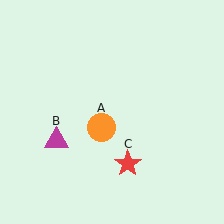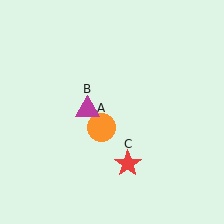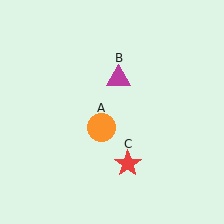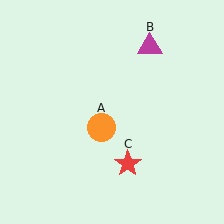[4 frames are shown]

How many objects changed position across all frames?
1 object changed position: magenta triangle (object B).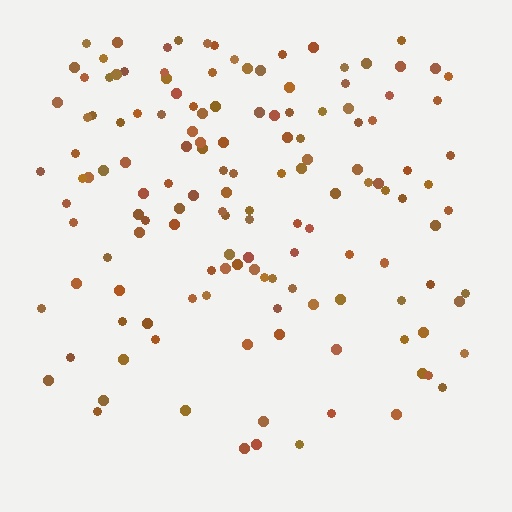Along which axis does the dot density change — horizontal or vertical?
Vertical.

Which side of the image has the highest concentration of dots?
The top.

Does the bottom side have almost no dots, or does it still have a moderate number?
Still a moderate number, just noticeably fewer than the top.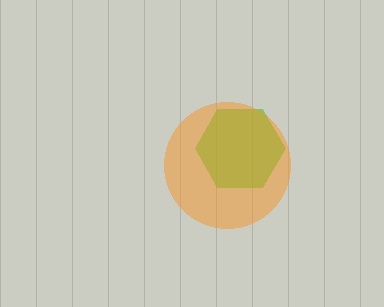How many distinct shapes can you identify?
There are 2 distinct shapes: a lime hexagon, an orange circle.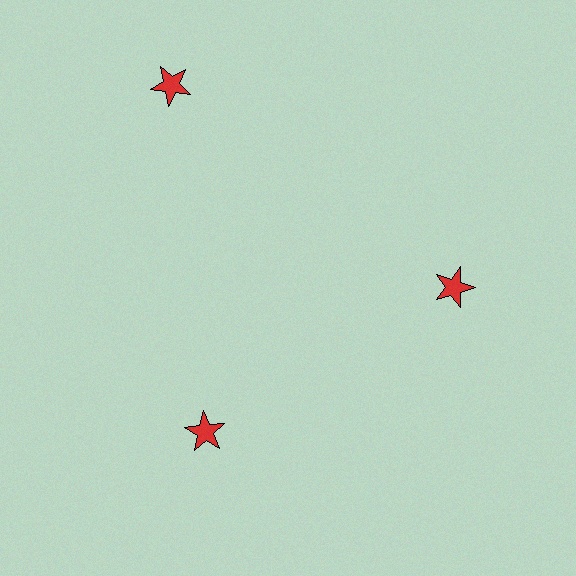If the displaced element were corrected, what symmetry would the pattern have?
It would have 3-fold rotational symmetry — the pattern would map onto itself every 120 degrees.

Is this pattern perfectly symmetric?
No. The 3 red stars are arranged in a ring, but one element near the 11 o'clock position is pushed outward from the center, breaking the 3-fold rotational symmetry.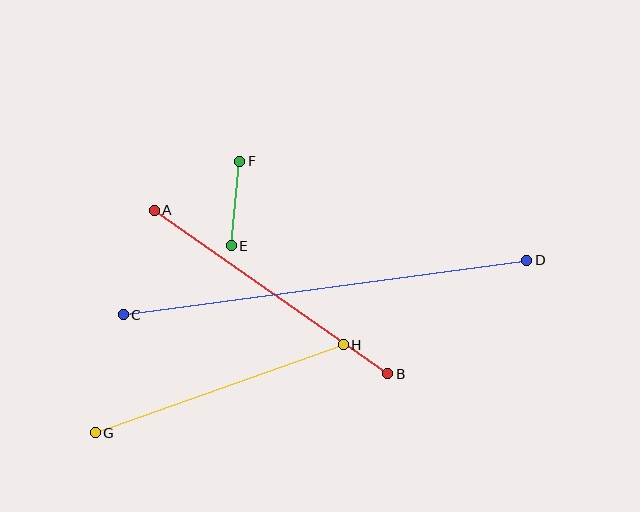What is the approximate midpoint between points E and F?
The midpoint is at approximately (235, 204) pixels.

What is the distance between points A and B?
The distance is approximately 285 pixels.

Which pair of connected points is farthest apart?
Points C and D are farthest apart.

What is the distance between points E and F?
The distance is approximately 85 pixels.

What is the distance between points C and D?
The distance is approximately 407 pixels.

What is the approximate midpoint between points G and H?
The midpoint is at approximately (219, 389) pixels.